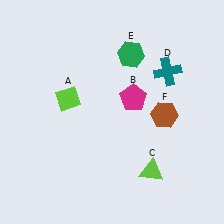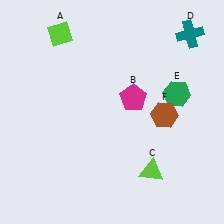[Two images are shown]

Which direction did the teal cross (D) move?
The teal cross (D) moved up.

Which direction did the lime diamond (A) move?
The lime diamond (A) moved up.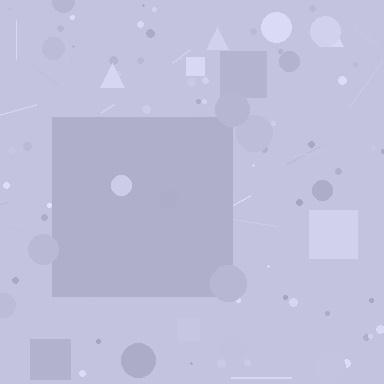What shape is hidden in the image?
A square is hidden in the image.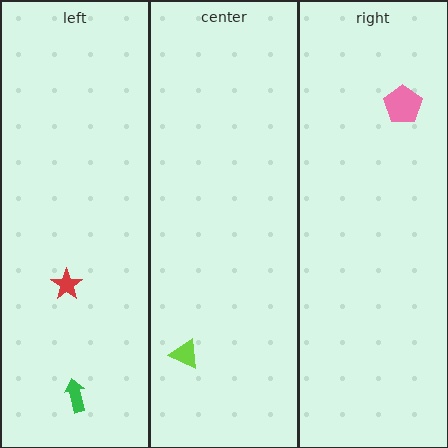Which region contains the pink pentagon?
The right region.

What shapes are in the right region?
The pink pentagon.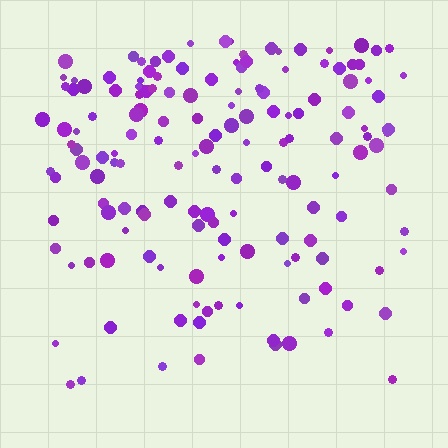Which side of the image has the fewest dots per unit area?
The bottom.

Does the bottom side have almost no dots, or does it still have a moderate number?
Still a moderate number, just noticeably fewer than the top.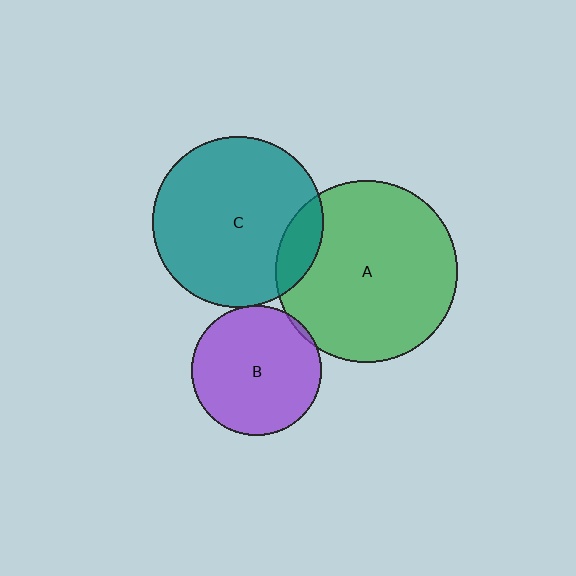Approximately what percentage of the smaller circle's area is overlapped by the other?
Approximately 10%.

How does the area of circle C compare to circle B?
Approximately 1.7 times.